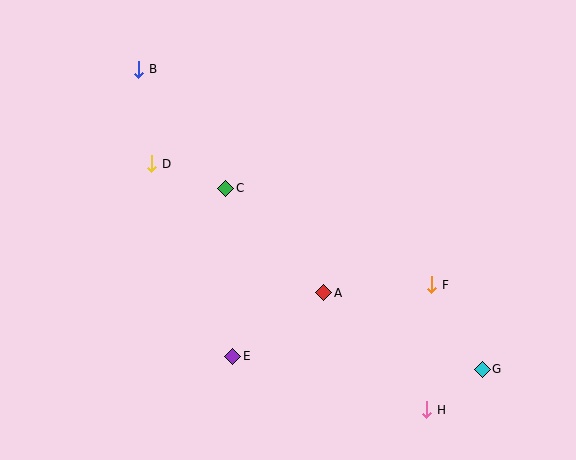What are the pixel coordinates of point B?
Point B is at (139, 69).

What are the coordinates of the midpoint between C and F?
The midpoint between C and F is at (329, 236).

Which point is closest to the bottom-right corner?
Point G is closest to the bottom-right corner.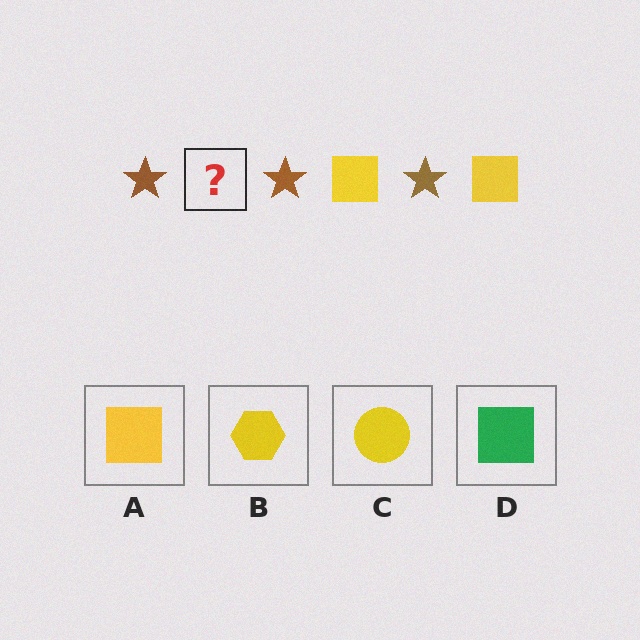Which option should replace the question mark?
Option A.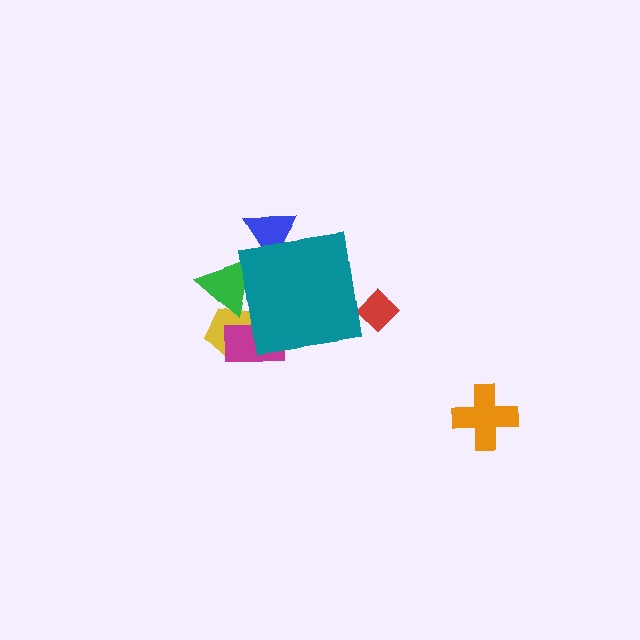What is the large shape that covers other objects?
A teal square.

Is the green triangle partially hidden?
Yes, the green triangle is partially hidden behind the teal square.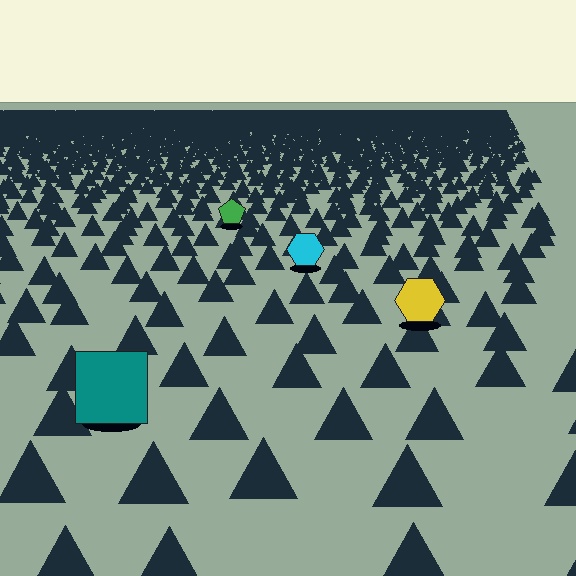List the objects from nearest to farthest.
From nearest to farthest: the teal square, the yellow hexagon, the cyan hexagon, the green pentagon.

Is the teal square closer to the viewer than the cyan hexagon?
Yes. The teal square is closer — you can tell from the texture gradient: the ground texture is coarser near it.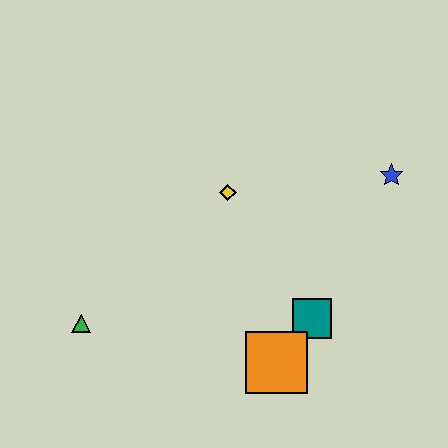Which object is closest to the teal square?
The orange square is closest to the teal square.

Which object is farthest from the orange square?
The blue star is farthest from the orange square.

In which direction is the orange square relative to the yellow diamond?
The orange square is below the yellow diamond.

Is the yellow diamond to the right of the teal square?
No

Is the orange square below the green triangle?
Yes